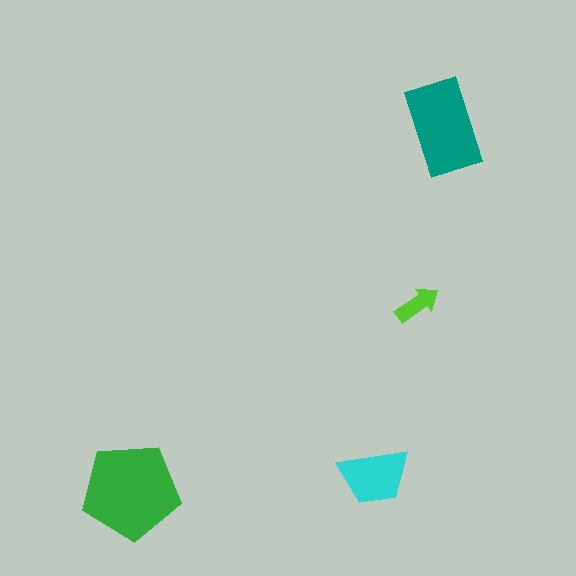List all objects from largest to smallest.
The green pentagon, the teal rectangle, the cyan trapezoid, the lime arrow.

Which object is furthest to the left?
The green pentagon is leftmost.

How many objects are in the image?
There are 4 objects in the image.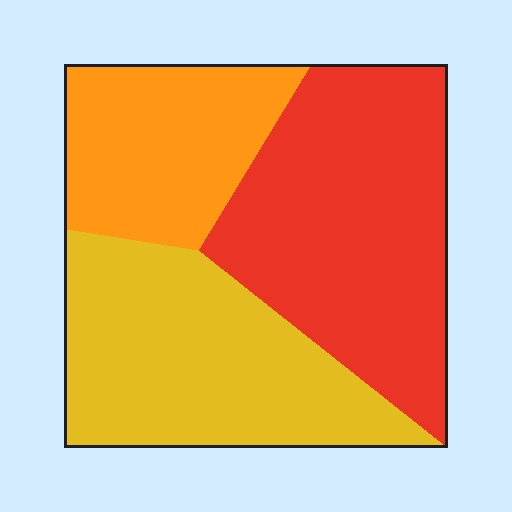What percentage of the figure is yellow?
Yellow takes up about three eighths (3/8) of the figure.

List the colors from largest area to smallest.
From largest to smallest: red, yellow, orange.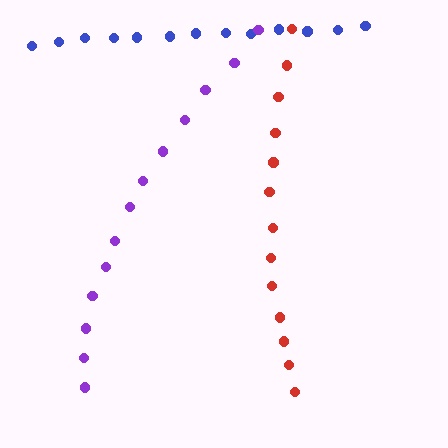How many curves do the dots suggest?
There are 3 distinct paths.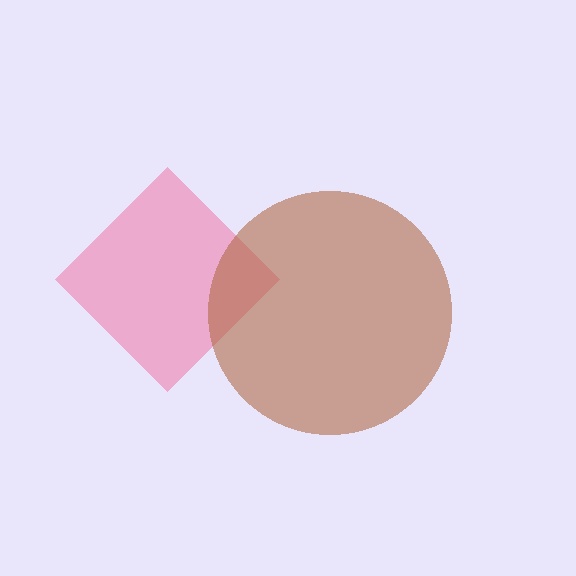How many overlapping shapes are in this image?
There are 2 overlapping shapes in the image.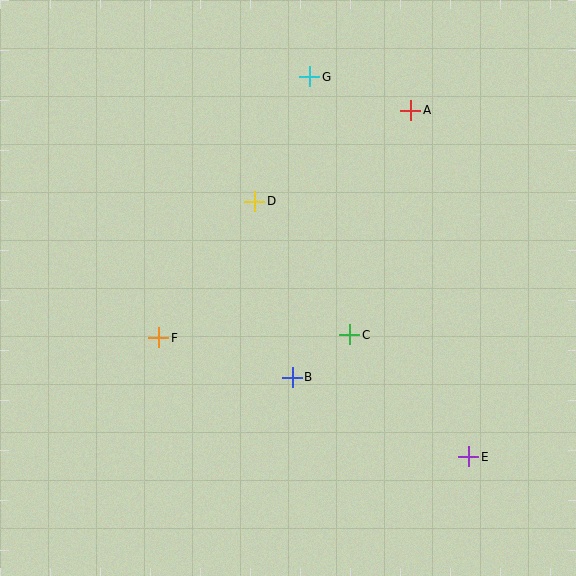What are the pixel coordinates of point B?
Point B is at (292, 377).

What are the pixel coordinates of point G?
Point G is at (310, 77).